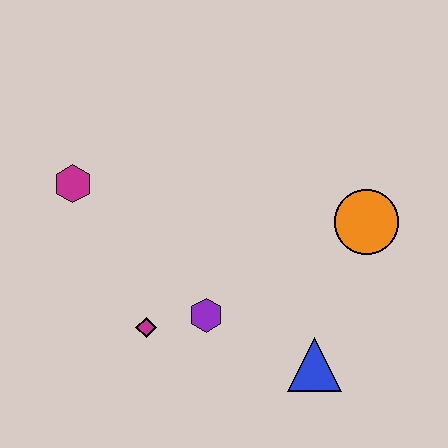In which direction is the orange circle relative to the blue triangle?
The orange circle is above the blue triangle.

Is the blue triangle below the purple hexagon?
Yes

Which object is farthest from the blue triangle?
The magenta hexagon is farthest from the blue triangle.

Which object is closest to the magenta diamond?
The purple hexagon is closest to the magenta diamond.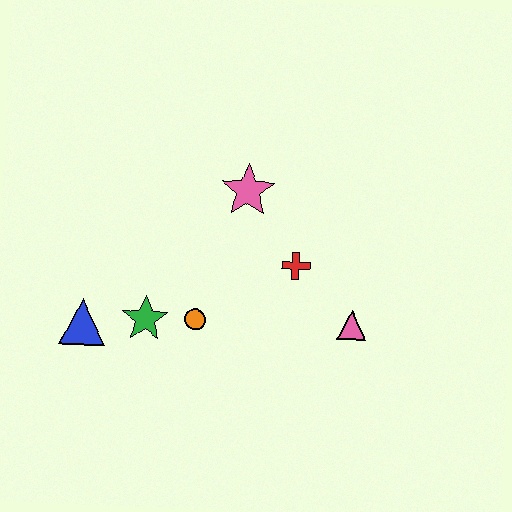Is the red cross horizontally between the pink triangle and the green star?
Yes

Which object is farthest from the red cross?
The blue triangle is farthest from the red cross.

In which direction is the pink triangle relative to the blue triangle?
The pink triangle is to the right of the blue triangle.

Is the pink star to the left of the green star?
No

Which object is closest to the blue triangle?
The green star is closest to the blue triangle.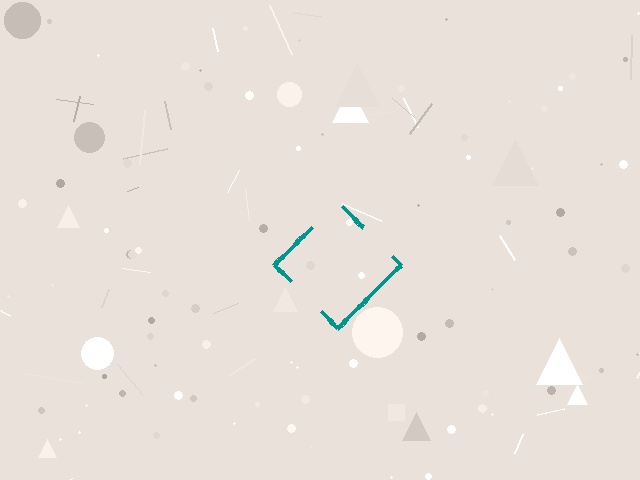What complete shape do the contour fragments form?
The contour fragments form a diamond.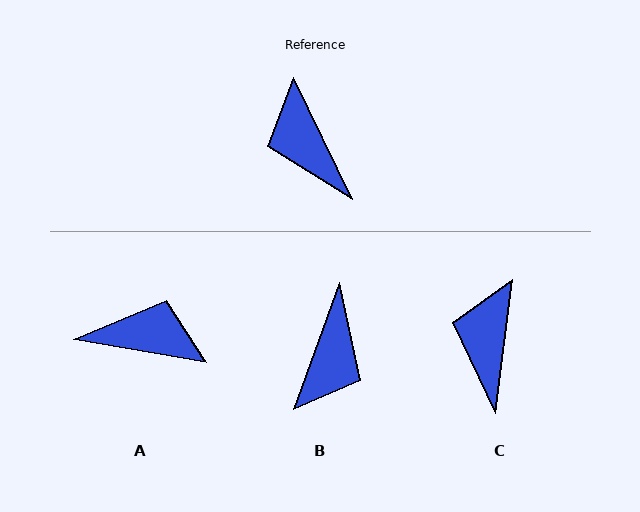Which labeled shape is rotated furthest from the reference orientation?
B, about 134 degrees away.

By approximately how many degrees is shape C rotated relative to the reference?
Approximately 33 degrees clockwise.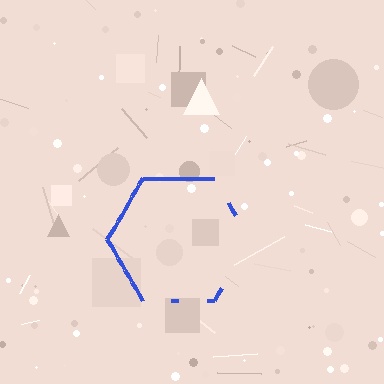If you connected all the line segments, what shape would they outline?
They would outline a hexagon.